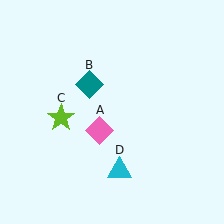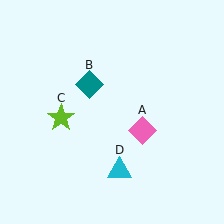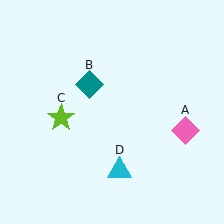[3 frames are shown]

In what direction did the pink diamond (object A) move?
The pink diamond (object A) moved right.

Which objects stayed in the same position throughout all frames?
Teal diamond (object B) and lime star (object C) and cyan triangle (object D) remained stationary.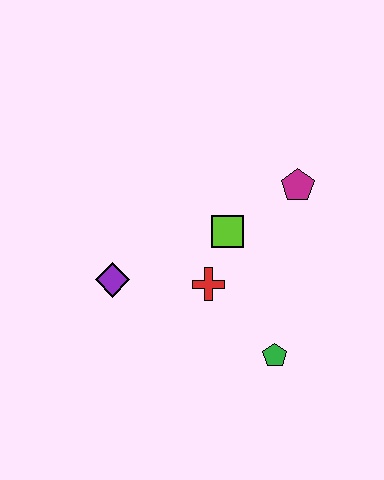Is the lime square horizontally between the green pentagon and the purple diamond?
Yes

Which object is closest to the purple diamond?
The red cross is closest to the purple diamond.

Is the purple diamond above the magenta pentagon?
No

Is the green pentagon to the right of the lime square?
Yes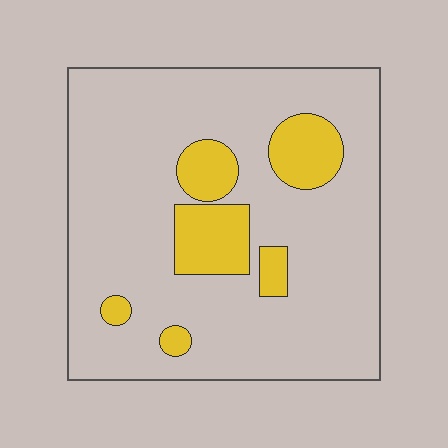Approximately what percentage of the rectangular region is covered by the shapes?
Approximately 15%.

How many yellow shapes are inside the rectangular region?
6.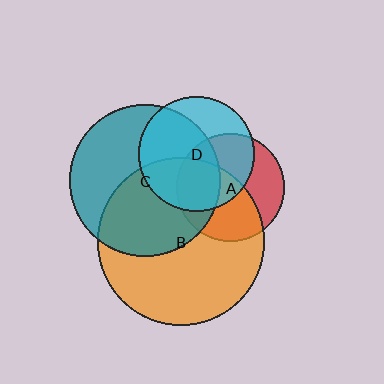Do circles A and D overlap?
Yes.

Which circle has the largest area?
Circle B (orange).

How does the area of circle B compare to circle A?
Approximately 2.4 times.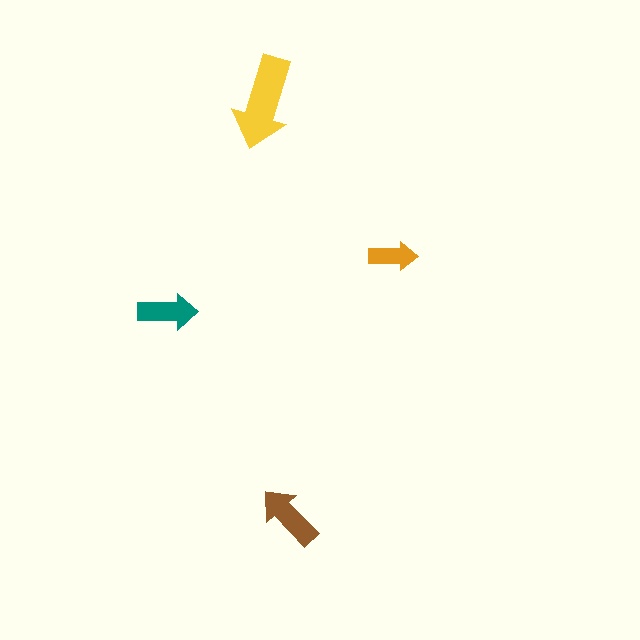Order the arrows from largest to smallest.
the yellow one, the brown one, the teal one, the orange one.